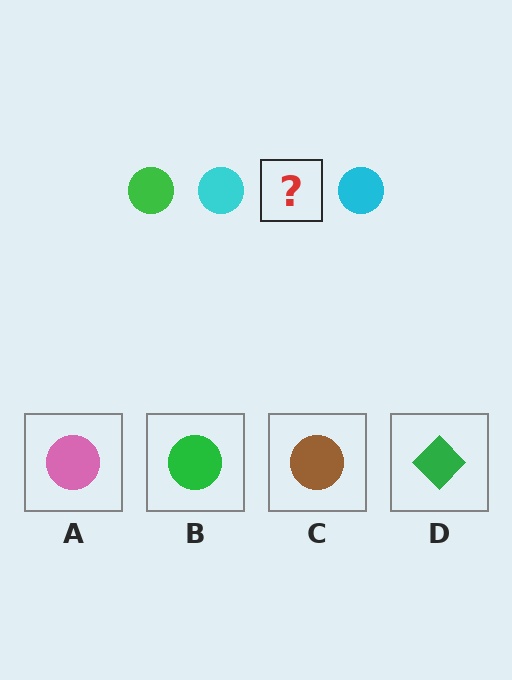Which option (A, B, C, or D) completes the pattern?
B.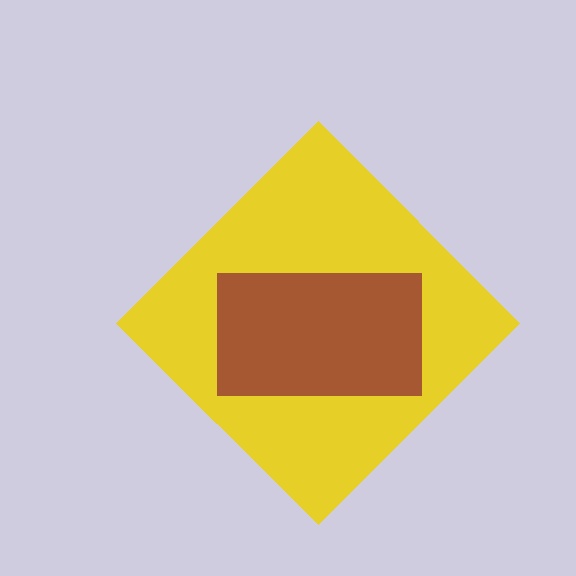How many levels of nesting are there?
2.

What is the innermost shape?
The brown rectangle.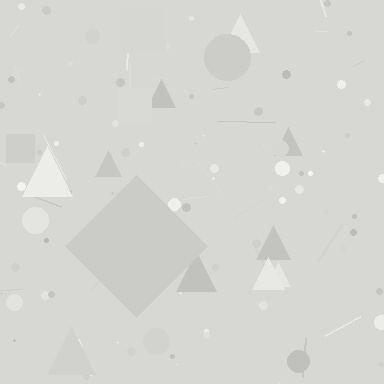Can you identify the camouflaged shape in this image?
The camouflaged shape is a diamond.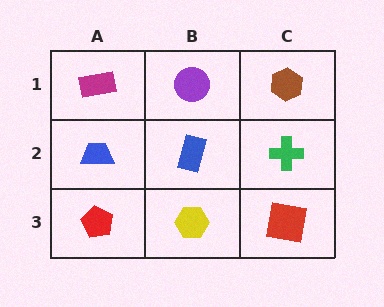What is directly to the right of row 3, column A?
A yellow hexagon.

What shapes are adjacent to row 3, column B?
A blue rectangle (row 2, column B), a red pentagon (row 3, column A), a red square (row 3, column C).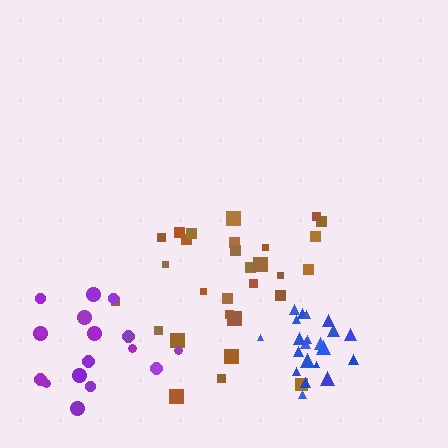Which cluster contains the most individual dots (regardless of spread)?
Brown (29).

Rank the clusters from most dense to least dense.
blue, purple, brown.